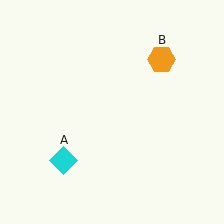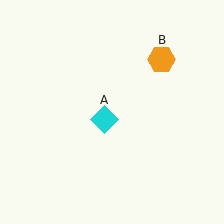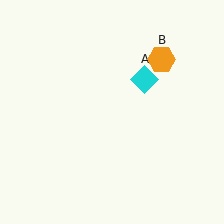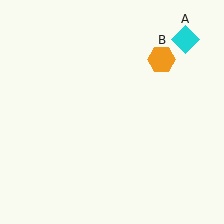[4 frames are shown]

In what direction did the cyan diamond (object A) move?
The cyan diamond (object A) moved up and to the right.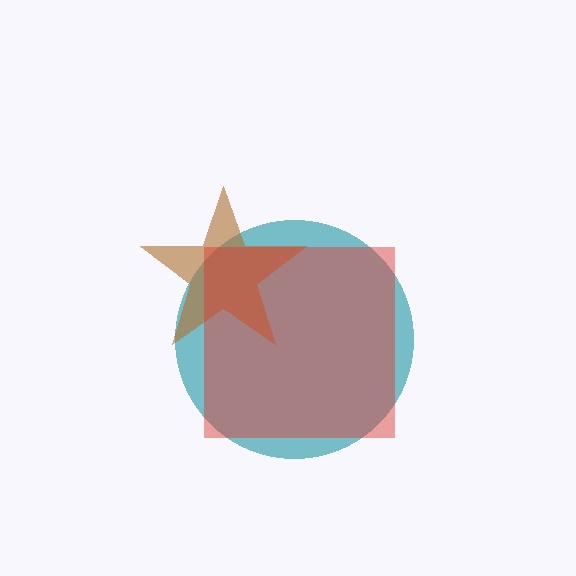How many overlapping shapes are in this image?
There are 3 overlapping shapes in the image.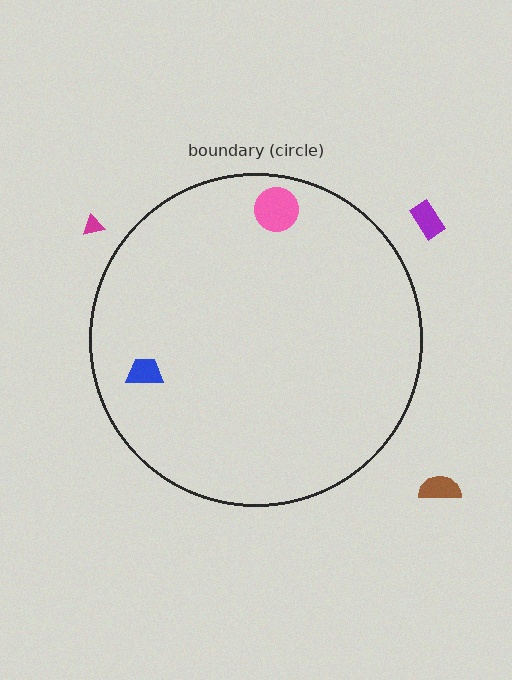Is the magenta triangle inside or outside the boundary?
Outside.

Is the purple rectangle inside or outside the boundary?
Outside.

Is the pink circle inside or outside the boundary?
Inside.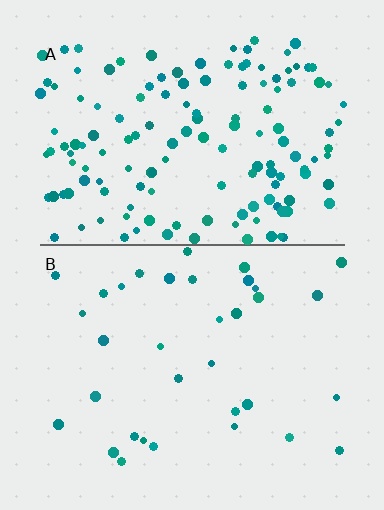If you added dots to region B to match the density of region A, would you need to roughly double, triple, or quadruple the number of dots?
Approximately quadruple.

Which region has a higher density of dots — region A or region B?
A (the top).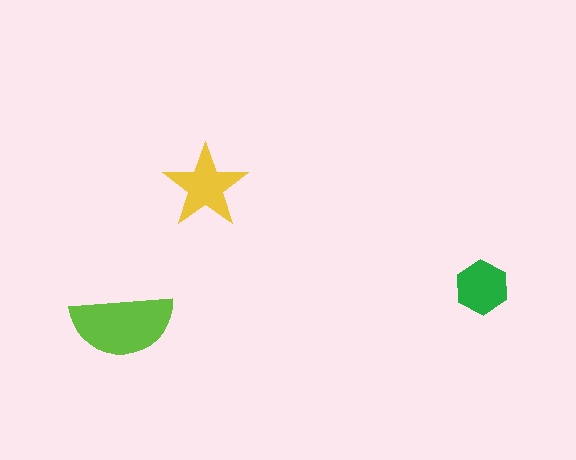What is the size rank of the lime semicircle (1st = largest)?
1st.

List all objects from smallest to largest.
The green hexagon, the yellow star, the lime semicircle.